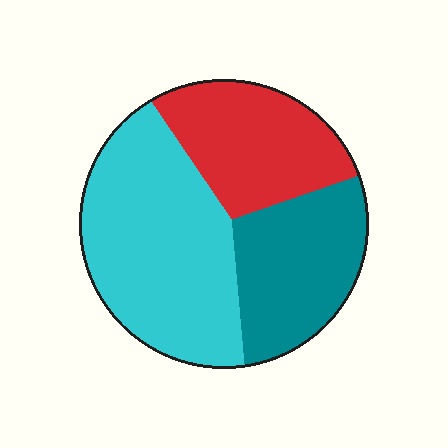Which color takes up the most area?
Cyan, at roughly 45%.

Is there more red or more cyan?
Cyan.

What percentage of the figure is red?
Red covers around 25% of the figure.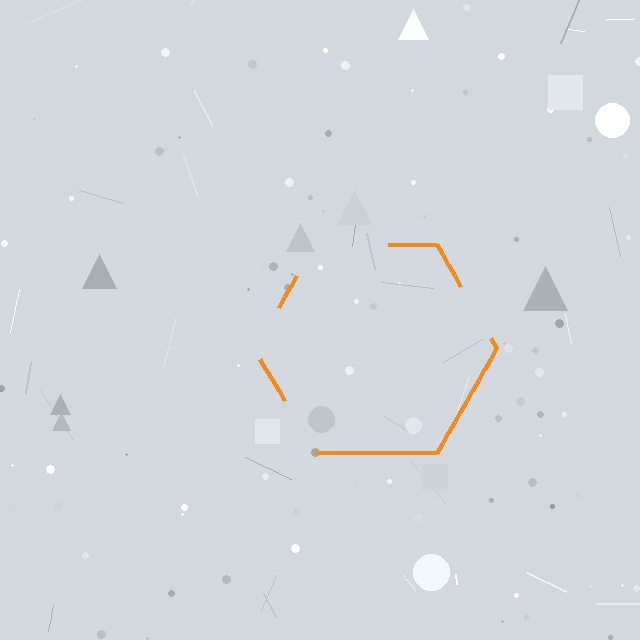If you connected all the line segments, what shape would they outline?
They would outline a hexagon.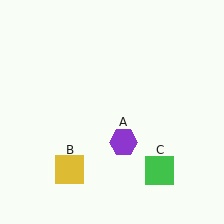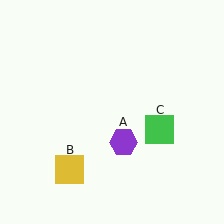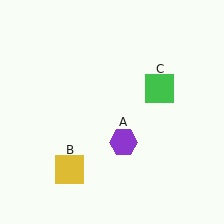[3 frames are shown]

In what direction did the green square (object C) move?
The green square (object C) moved up.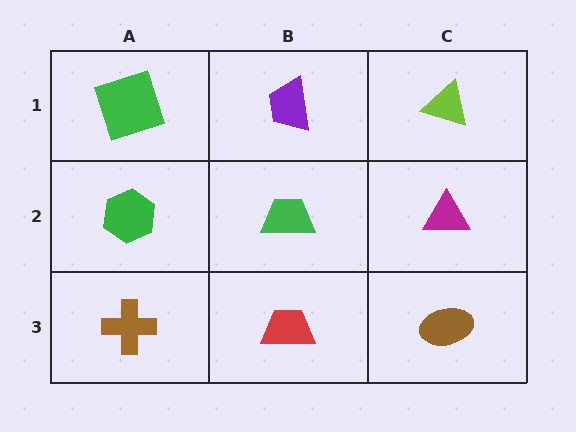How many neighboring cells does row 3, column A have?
2.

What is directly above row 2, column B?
A purple trapezoid.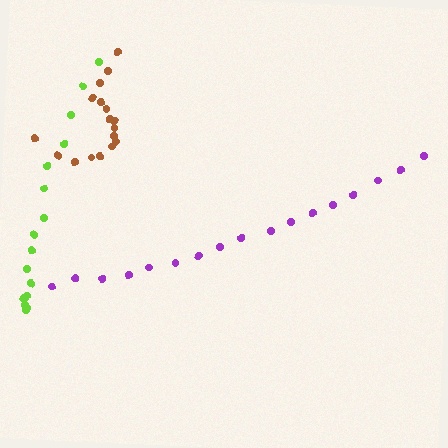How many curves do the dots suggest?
There are 3 distinct paths.